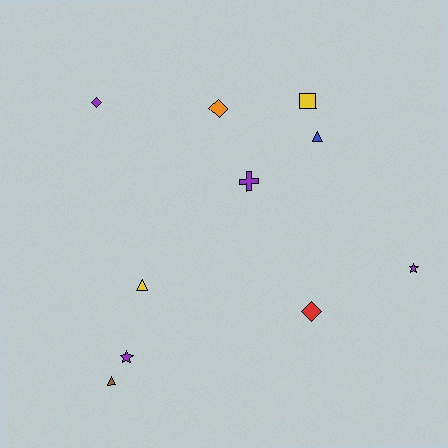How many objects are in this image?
There are 10 objects.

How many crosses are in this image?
There is 1 cross.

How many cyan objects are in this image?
There are no cyan objects.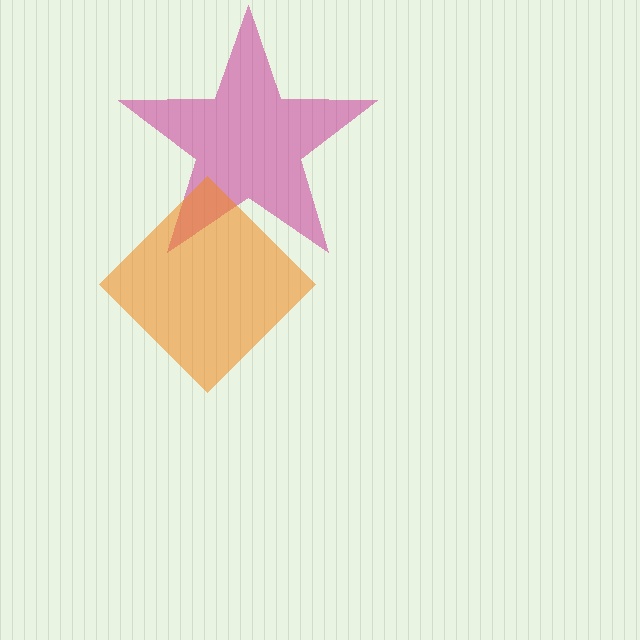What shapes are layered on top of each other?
The layered shapes are: a magenta star, an orange diamond.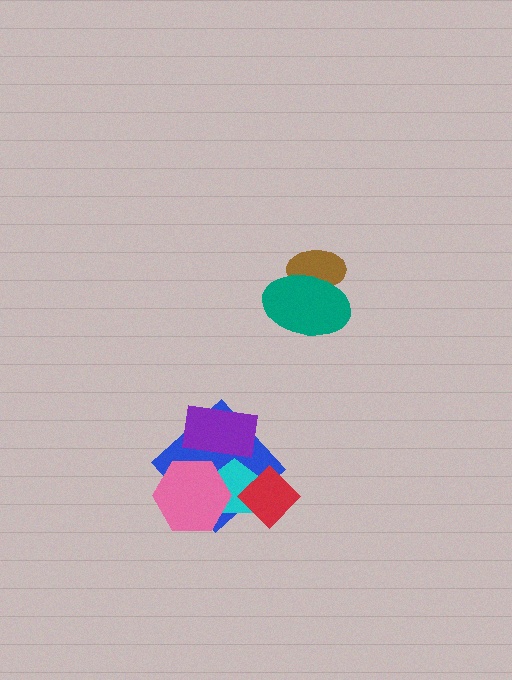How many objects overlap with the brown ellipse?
1 object overlaps with the brown ellipse.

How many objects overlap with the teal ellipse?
1 object overlaps with the teal ellipse.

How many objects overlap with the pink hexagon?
2 objects overlap with the pink hexagon.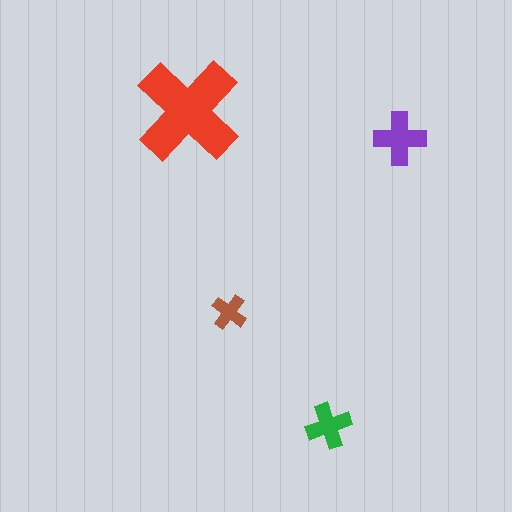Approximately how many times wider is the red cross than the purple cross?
About 2 times wider.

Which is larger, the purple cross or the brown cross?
The purple one.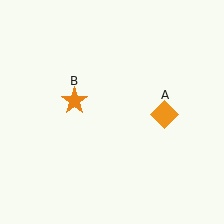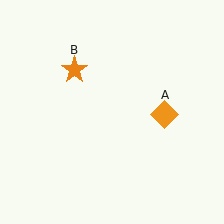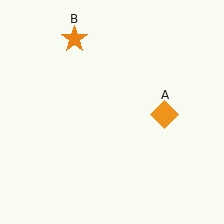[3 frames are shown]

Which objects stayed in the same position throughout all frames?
Orange diamond (object A) remained stationary.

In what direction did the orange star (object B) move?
The orange star (object B) moved up.